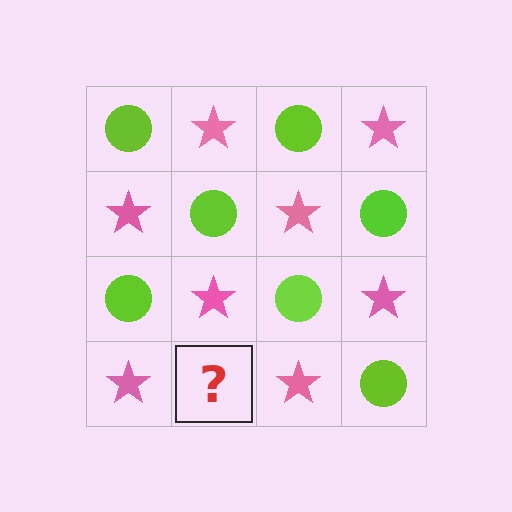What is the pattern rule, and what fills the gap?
The rule is that it alternates lime circle and pink star in a checkerboard pattern. The gap should be filled with a lime circle.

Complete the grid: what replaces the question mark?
The question mark should be replaced with a lime circle.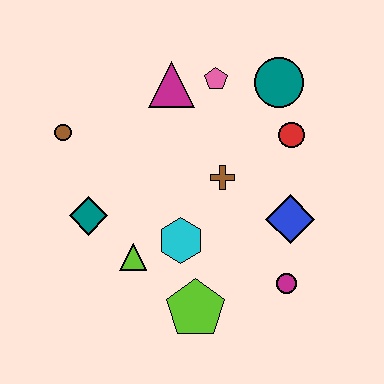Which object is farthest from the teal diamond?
The teal circle is farthest from the teal diamond.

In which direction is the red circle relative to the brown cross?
The red circle is to the right of the brown cross.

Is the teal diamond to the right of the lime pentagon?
No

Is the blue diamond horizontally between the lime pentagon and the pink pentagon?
No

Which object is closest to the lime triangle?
The cyan hexagon is closest to the lime triangle.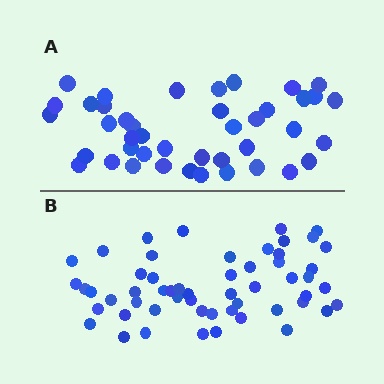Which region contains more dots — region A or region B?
Region B (the bottom region) has more dots.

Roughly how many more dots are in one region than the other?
Region B has approximately 15 more dots than region A.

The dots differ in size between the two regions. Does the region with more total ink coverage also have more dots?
No. Region A has more total ink coverage because its dots are larger, but region B actually contains more individual dots. Total area can be misleading — the number of items is what matters here.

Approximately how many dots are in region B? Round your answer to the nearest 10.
About 60 dots. (The exact count is 55, which rounds to 60.)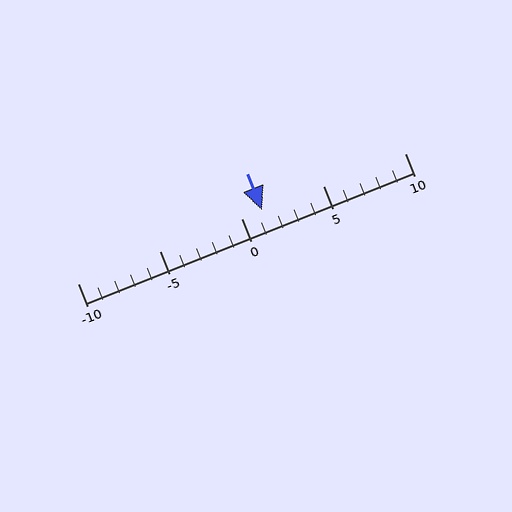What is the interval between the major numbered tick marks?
The major tick marks are spaced 5 units apart.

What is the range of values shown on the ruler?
The ruler shows values from -10 to 10.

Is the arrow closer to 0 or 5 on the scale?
The arrow is closer to 0.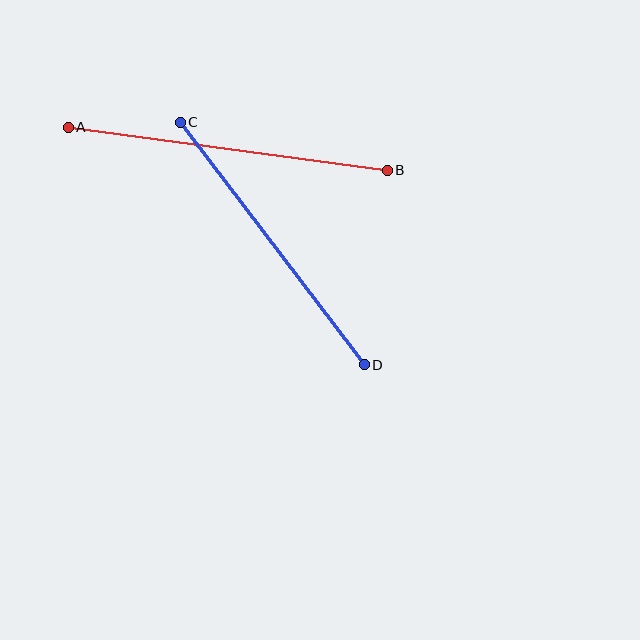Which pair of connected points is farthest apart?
Points A and B are farthest apart.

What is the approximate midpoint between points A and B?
The midpoint is at approximately (228, 149) pixels.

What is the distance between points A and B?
The distance is approximately 322 pixels.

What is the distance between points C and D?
The distance is approximately 305 pixels.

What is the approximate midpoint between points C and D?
The midpoint is at approximately (272, 244) pixels.